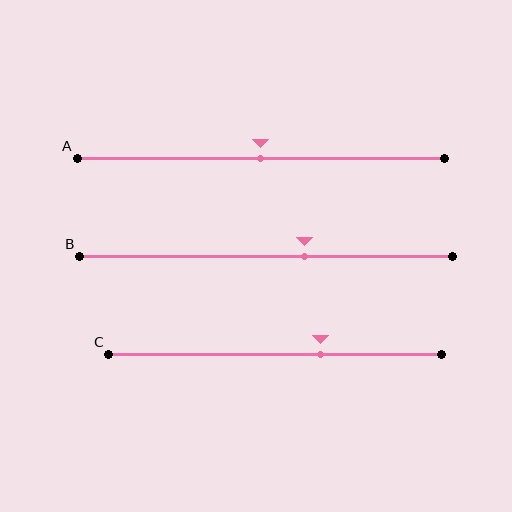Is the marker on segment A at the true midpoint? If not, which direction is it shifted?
Yes, the marker on segment A is at the true midpoint.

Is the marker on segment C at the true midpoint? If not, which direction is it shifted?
No, the marker on segment C is shifted to the right by about 14% of the segment length.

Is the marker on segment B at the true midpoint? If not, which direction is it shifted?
No, the marker on segment B is shifted to the right by about 10% of the segment length.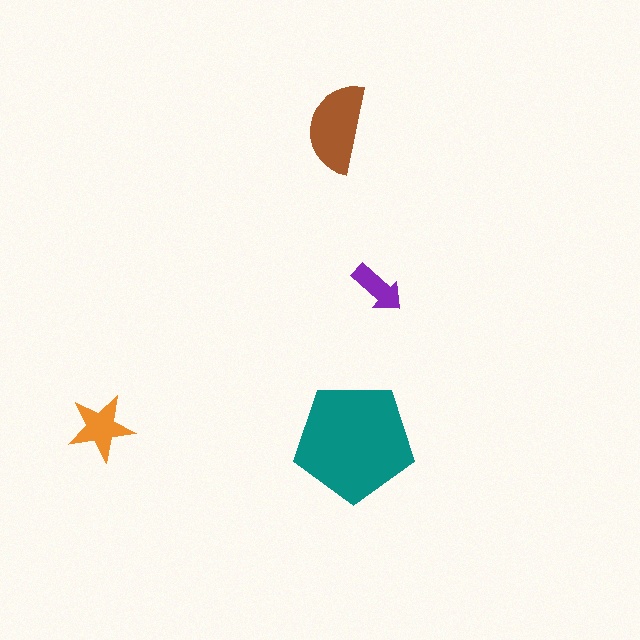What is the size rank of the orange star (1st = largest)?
3rd.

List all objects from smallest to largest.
The purple arrow, the orange star, the brown semicircle, the teal pentagon.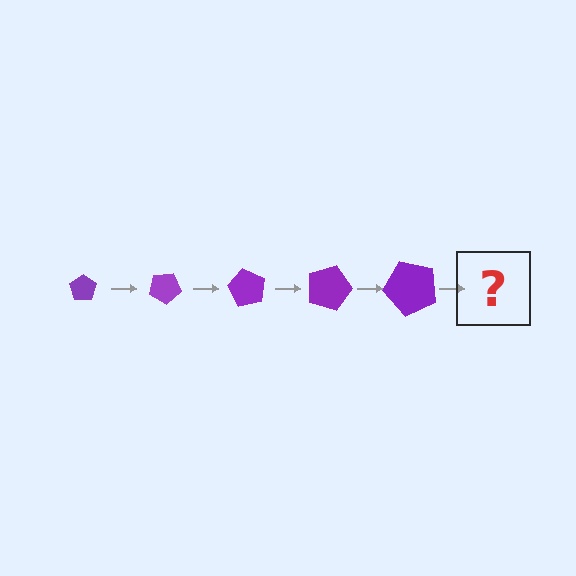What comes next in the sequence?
The next element should be a pentagon, larger than the previous one and rotated 150 degrees from the start.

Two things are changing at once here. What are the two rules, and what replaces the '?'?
The two rules are that the pentagon grows larger each step and it rotates 30 degrees each step. The '?' should be a pentagon, larger than the previous one and rotated 150 degrees from the start.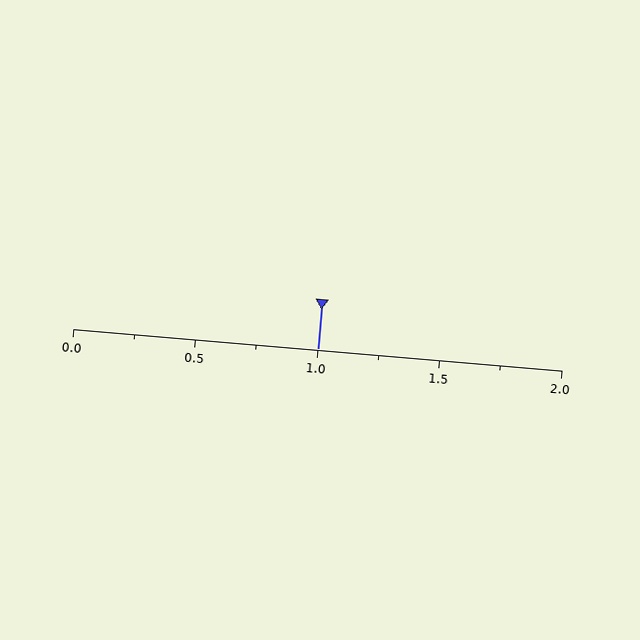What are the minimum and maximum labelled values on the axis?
The axis runs from 0.0 to 2.0.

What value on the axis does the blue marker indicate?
The marker indicates approximately 1.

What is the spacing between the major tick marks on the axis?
The major ticks are spaced 0.5 apart.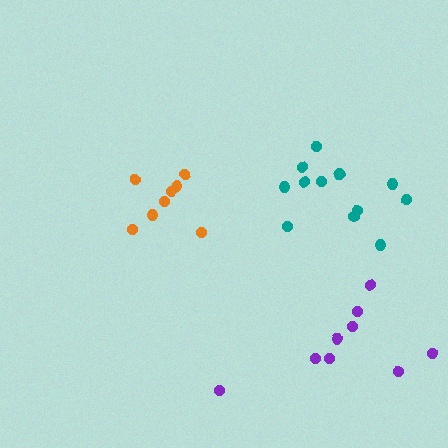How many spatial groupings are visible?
There are 3 spatial groupings.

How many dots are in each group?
Group 1: 8 dots, Group 2: 9 dots, Group 3: 13 dots (30 total).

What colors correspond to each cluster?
The clusters are colored: orange, purple, teal.